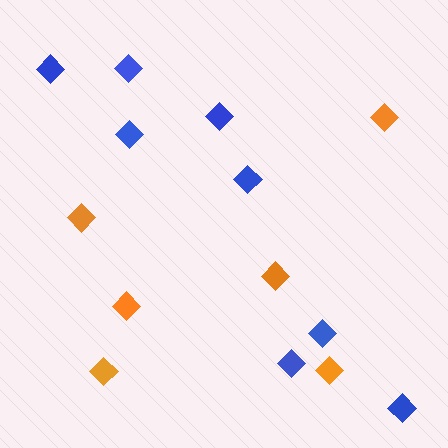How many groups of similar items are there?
There are 2 groups: one group of orange diamonds (6) and one group of blue diamonds (8).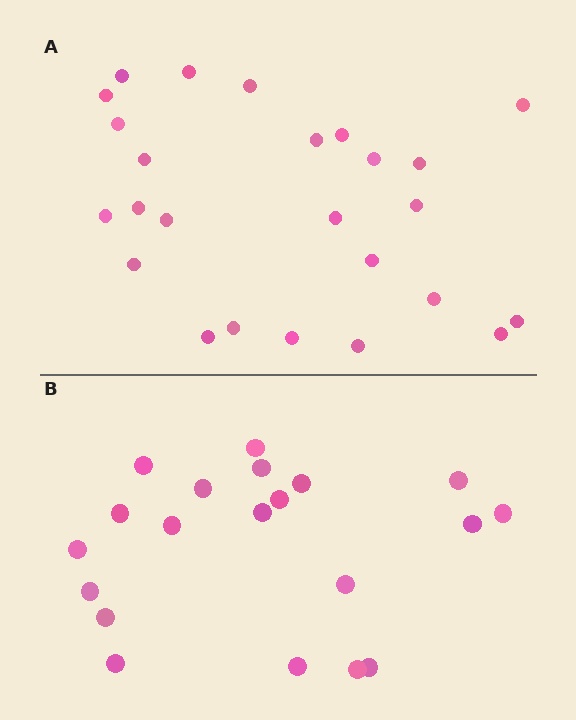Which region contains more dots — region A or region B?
Region A (the top region) has more dots.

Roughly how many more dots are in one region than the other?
Region A has about 5 more dots than region B.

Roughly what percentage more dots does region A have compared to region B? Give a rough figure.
About 25% more.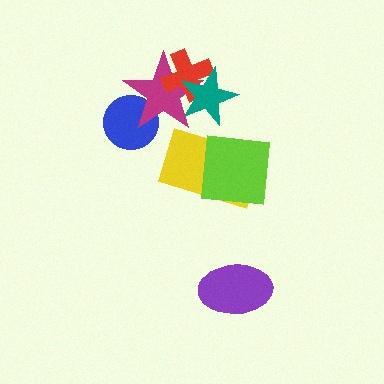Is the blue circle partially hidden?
Yes, it is partially covered by another shape.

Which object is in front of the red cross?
The teal star is in front of the red cross.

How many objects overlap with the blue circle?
1 object overlaps with the blue circle.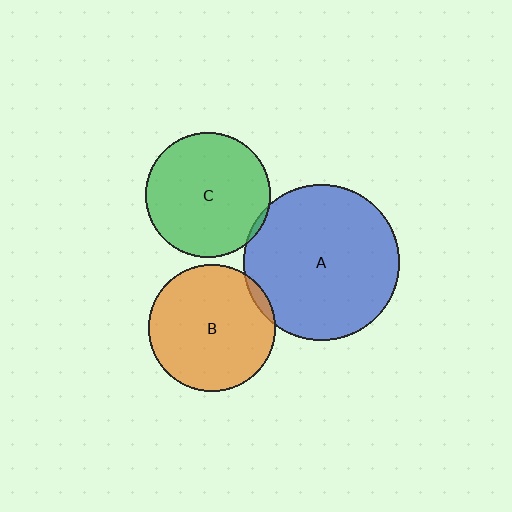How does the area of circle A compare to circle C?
Approximately 1.6 times.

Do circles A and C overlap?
Yes.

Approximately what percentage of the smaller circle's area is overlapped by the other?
Approximately 5%.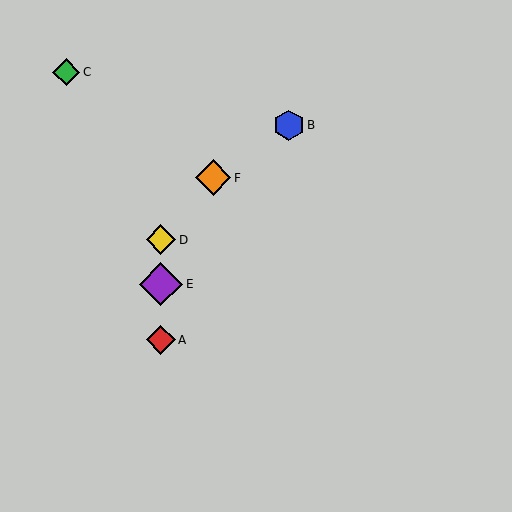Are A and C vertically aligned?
No, A is at x≈161 and C is at x≈66.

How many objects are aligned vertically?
3 objects (A, D, E) are aligned vertically.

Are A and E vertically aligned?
Yes, both are at x≈161.